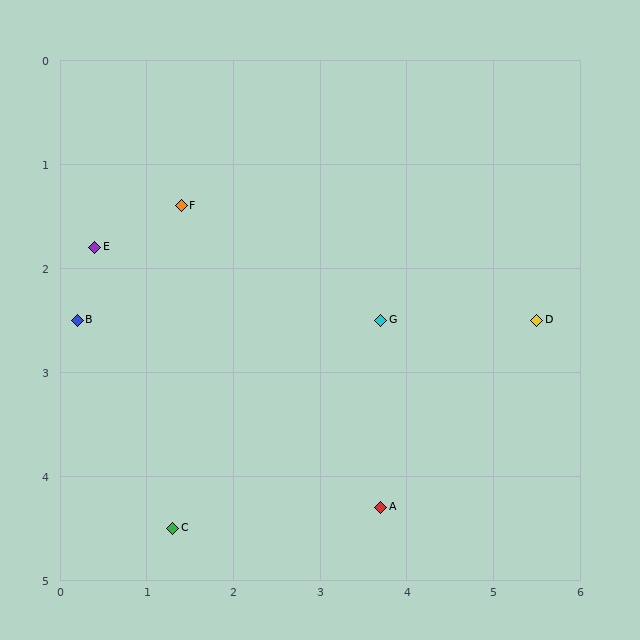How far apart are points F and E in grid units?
Points F and E are about 1.1 grid units apart.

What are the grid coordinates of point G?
Point G is at approximately (3.7, 2.5).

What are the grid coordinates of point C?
Point C is at approximately (1.3, 4.5).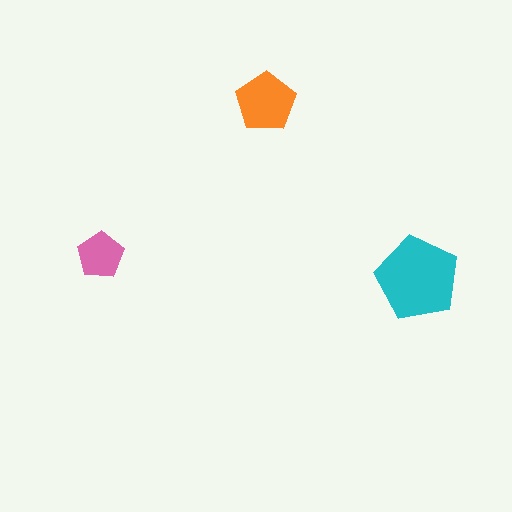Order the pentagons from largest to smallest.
the cyan one, the orange one, the pink one.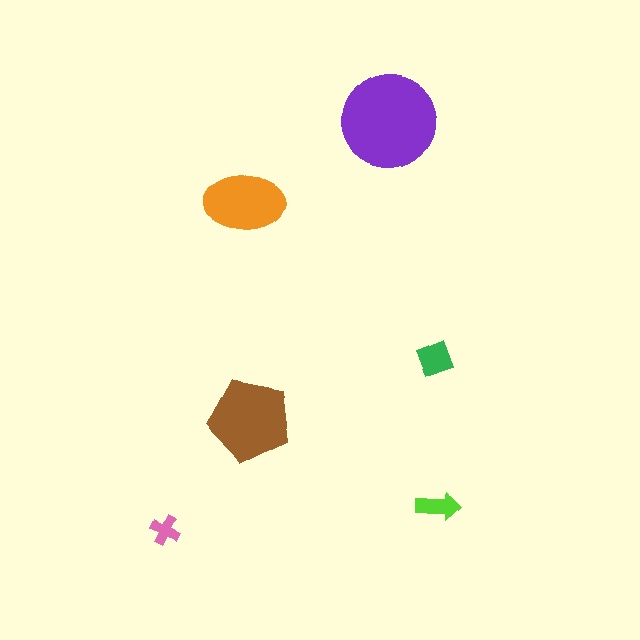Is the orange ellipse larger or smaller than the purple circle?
Smaller.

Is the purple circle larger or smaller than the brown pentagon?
Larger.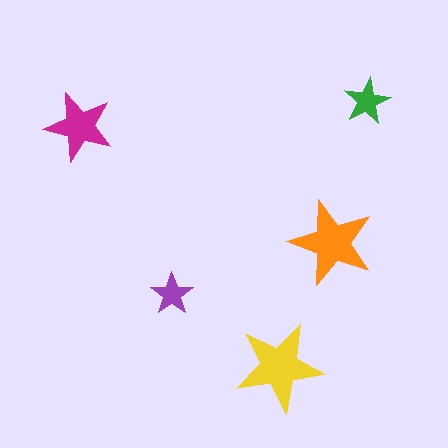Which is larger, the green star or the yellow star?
The yellow one.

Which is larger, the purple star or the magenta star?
The magenta one.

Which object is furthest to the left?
The magenta star is leftmost.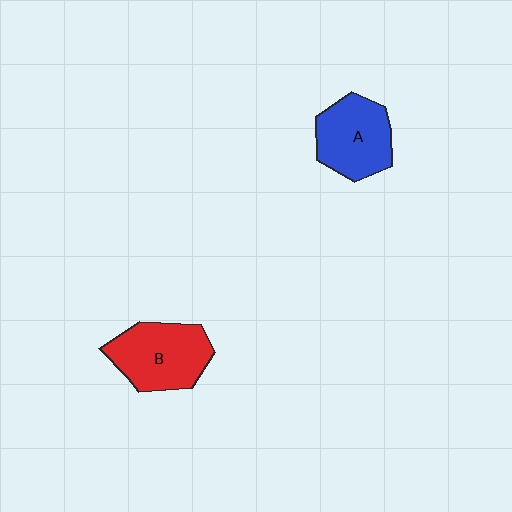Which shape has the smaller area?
Shape A (blue).